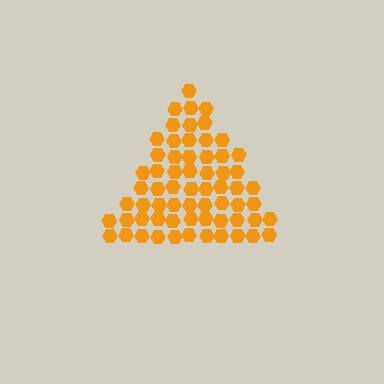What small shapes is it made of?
It is made of small hexagons.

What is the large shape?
The large shape is a triangle.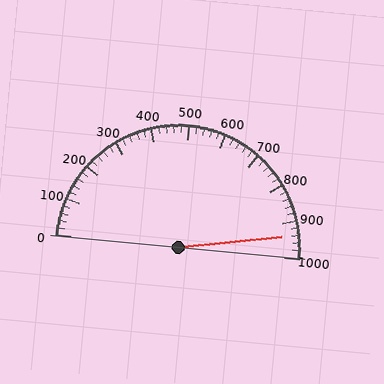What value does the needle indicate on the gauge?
The needle indicates approximately 940.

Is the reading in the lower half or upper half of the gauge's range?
The reading is in the upper half of the range (0 to 1000).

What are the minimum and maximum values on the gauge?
The gauge ranges from 0 to 1000.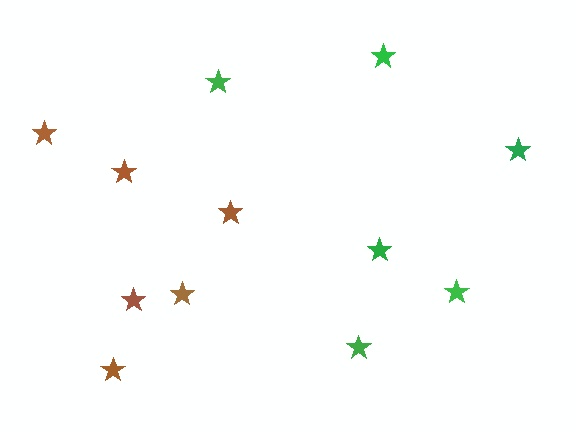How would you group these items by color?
There are 2 groups: one group of green stars (6) and one group of brown stars (6).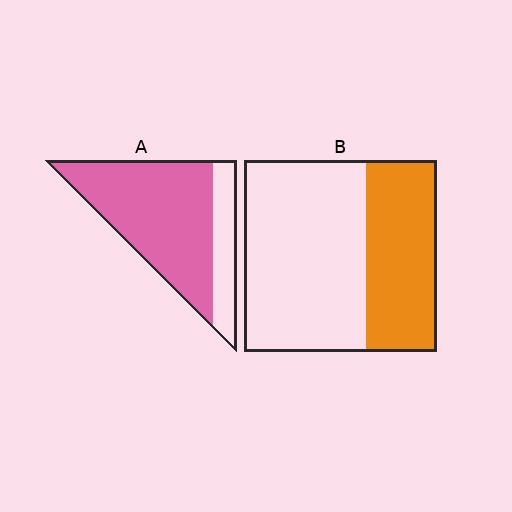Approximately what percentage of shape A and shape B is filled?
A is approximately 75% and B is approximately 35%.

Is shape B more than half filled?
No.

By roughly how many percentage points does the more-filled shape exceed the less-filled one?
By roughly 40 percentage points (A over B).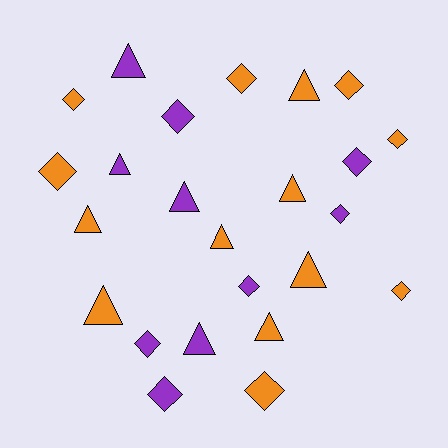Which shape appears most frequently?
Diamond, with 13 objects.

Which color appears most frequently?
Orange, with 14 objects.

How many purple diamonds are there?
There are 6 purple diamonds.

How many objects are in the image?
There are 24 objects.